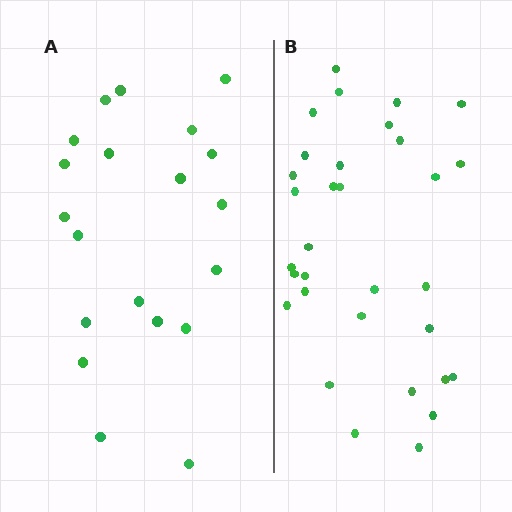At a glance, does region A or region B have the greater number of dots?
Region B (the right region) has more dots.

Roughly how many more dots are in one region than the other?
Region B has roughly 12 or so more dots than region A.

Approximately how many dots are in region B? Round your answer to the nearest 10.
About 30 dots. (The exact count is 32, which rounds to 30.)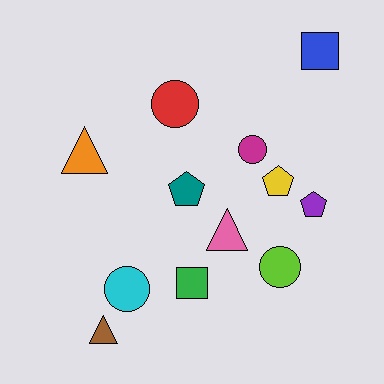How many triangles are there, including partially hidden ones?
There are 3 triangles.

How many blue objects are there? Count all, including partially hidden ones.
There is 1 blue object.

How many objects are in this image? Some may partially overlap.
There are 12 objects.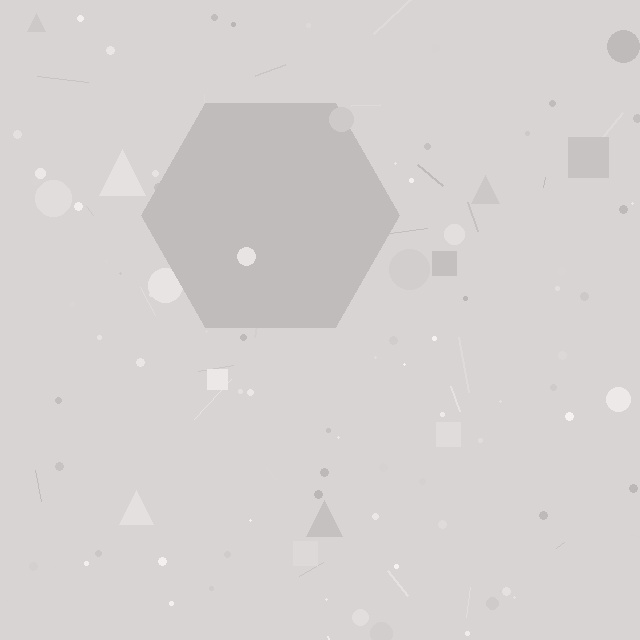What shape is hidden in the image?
A hexagon is hidden in the image.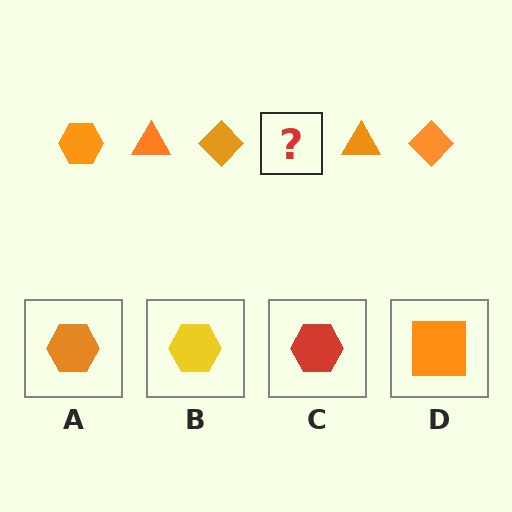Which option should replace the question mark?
Option A.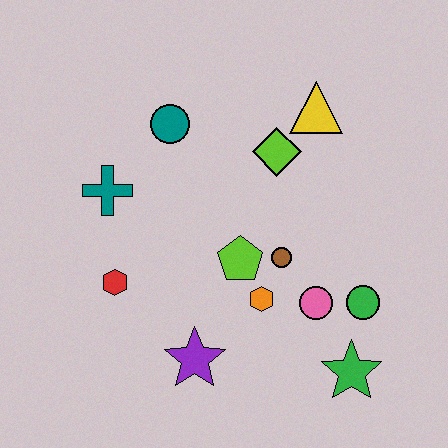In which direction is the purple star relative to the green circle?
The purple star is to the left of the green circle.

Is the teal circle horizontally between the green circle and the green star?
No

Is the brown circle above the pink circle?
Yes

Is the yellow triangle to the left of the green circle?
Yes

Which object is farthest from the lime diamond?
The green star is farthest from the lime diamond.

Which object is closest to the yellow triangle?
The lime diamond is closest to the yellow triangle.